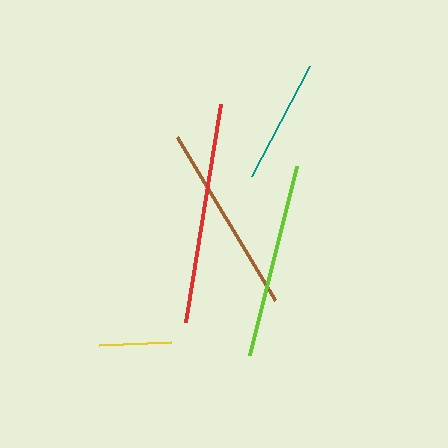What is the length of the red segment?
The red segment is approximately 221 pixels long.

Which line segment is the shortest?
The yellow line is the shortest at approximately 72 pixels.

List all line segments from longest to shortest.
From longest to shortest: red, lime, brown, teal, yellow.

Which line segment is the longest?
The red line is the longest at approximately 221 pixels.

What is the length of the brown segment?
The brown segment is approximately 190 pixels long.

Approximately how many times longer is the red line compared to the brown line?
The red line is approximately 1.2 times the length of the brown line.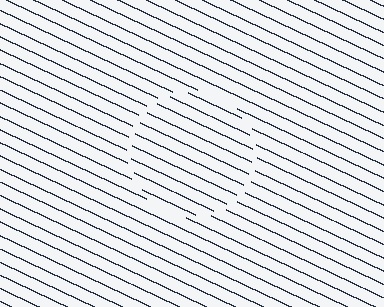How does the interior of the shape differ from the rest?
The interior of the shape contains the same grating, shifted by half a period — the contour is defined by the phase discontinuity where line-ends from the inner and outer gratings abut.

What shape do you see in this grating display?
An illusory circle. The interior of the shape contains the same grating, shifted by half a period — the contour is defined by the phase discontinuity where line-ends from the inner and outer gratings abut.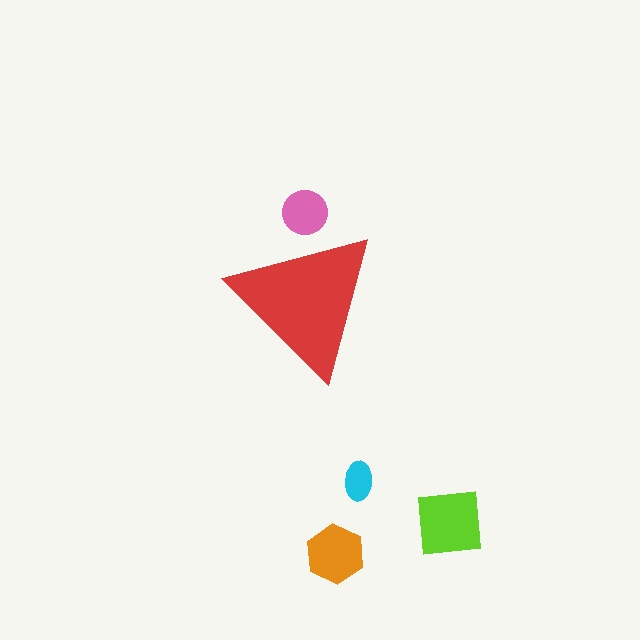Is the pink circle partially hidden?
Yes, the pink circle is partially hidden behind the red triangle.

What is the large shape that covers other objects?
A red triangle.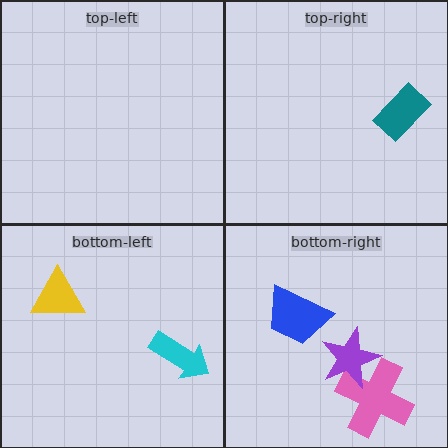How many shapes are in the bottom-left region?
2.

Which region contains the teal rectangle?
The top-right region.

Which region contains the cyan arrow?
The bottom-left region.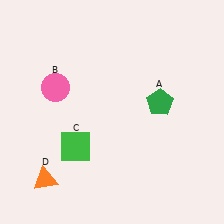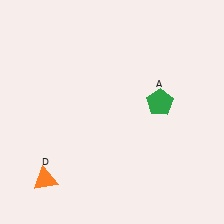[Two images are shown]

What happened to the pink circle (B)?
The pink circle (B) was removed in Image 2. It was in the top-left area of Image 1.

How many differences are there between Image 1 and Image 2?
There are 2 differences between the two images.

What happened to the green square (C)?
The green square (C) was removed in Image 2. It was in the bottom-left area of Image 1.